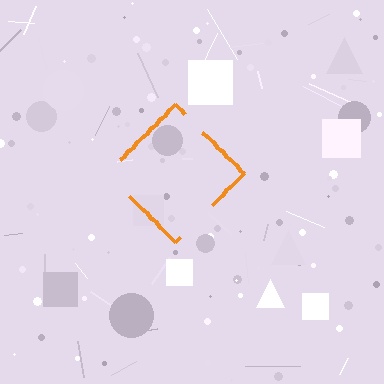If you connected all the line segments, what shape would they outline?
They would outline a diamond.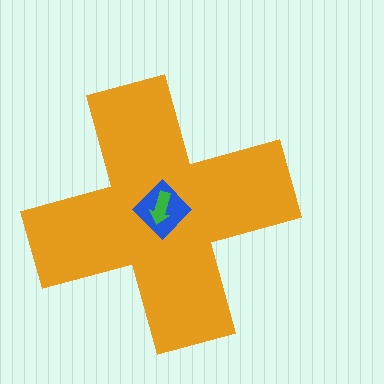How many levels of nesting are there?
3.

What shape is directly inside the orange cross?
The blue diamond.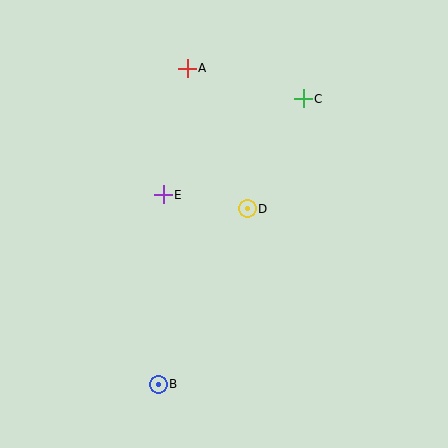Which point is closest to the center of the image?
Point D at (247, 209) is closest to the center.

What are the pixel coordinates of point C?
Point C is at (303, 99).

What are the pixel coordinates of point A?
Point A is at (187, 68).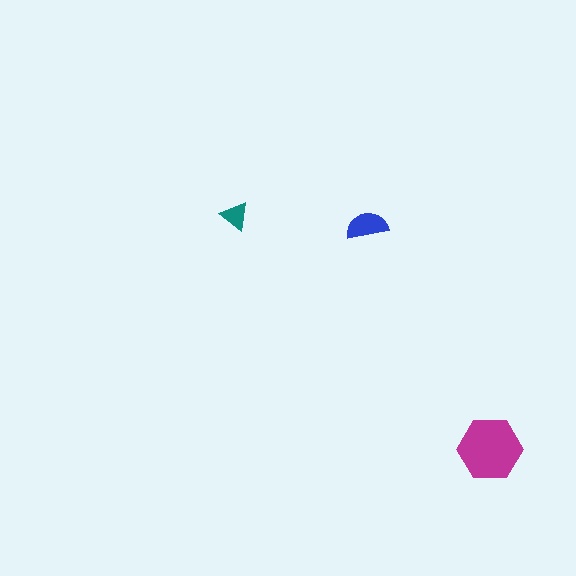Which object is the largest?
The magenta hexagon.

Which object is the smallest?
The teal triangle.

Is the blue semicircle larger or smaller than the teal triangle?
Larger.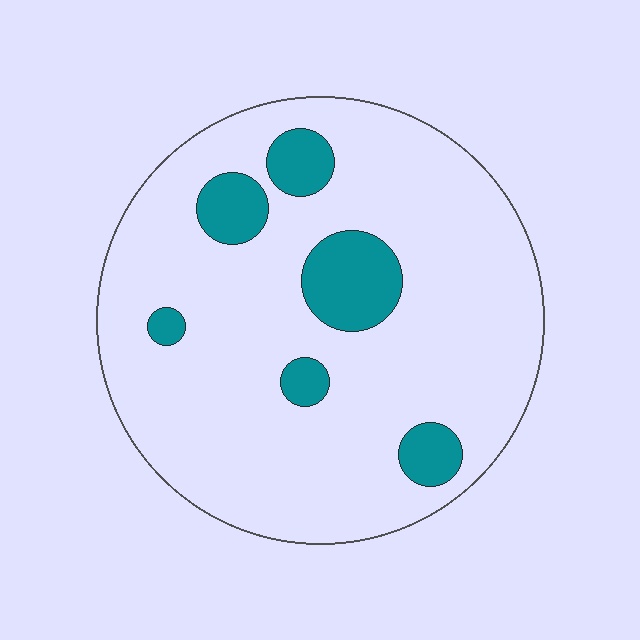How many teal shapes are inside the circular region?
6.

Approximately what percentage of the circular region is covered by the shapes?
Approximately 15%.